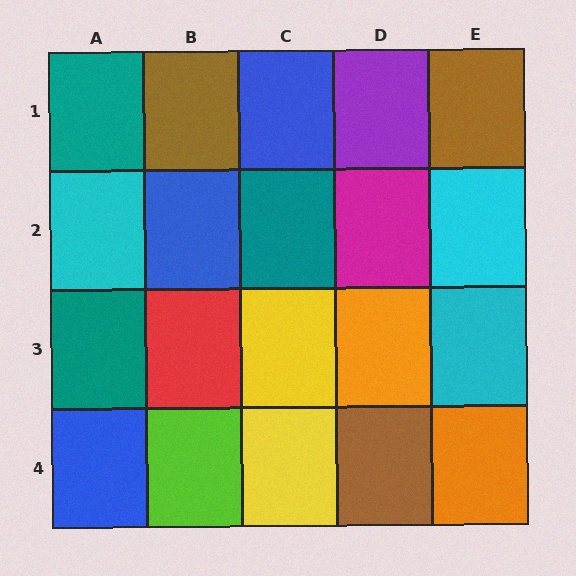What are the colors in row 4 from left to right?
Blue, lime, yellow, brown, orange.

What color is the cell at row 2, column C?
Teal.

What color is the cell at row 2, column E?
Cyan.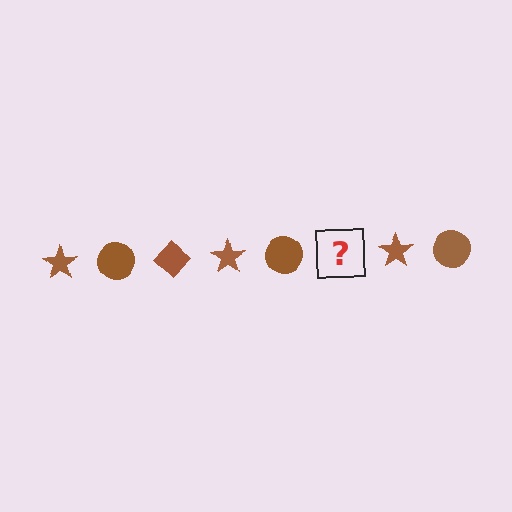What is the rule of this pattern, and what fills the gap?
The rule is that the pattern cycles through star, circle, diamond shapes in brown. The gap should be filled with a brown diamond.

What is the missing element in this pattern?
The missing element is a brown diamond.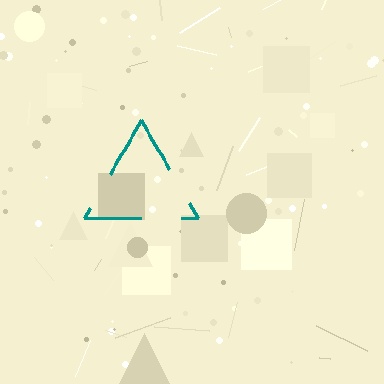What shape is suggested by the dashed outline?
The dashed outline suggests a triangle.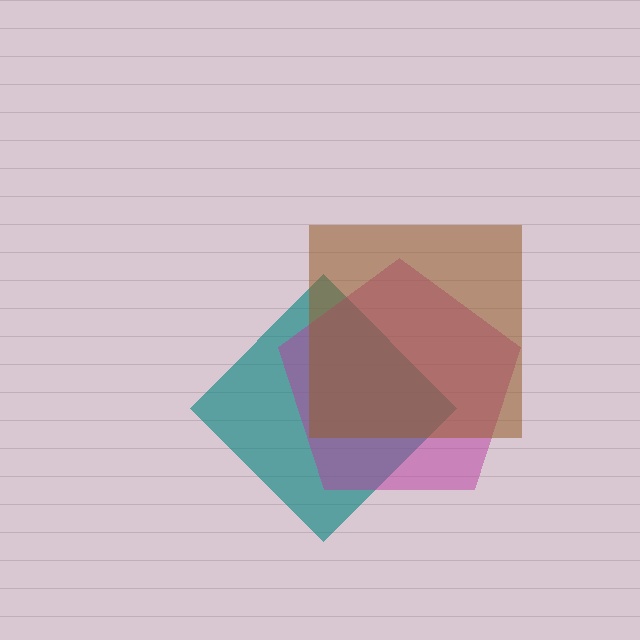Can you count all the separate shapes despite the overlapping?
Yes, there are 3 separate shapes.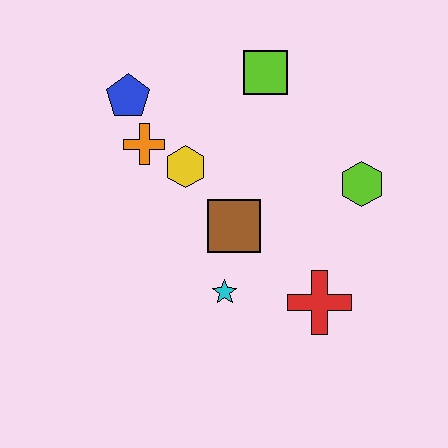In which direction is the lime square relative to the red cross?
The lime square is above the red cross.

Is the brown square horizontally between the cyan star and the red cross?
Yes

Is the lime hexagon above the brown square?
Yes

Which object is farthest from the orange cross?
The red cross is farthest from the orange cross.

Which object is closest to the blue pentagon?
The orange cross is closest to the blue pentagon.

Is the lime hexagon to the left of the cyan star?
No